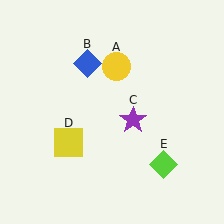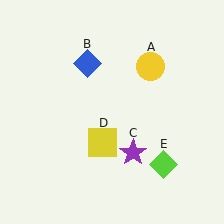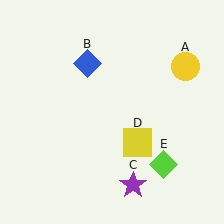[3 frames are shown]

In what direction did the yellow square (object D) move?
The yellow square (object D) moved right.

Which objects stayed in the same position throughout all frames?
Blue diamond (object B) and lime diamond (object E) remained stationary.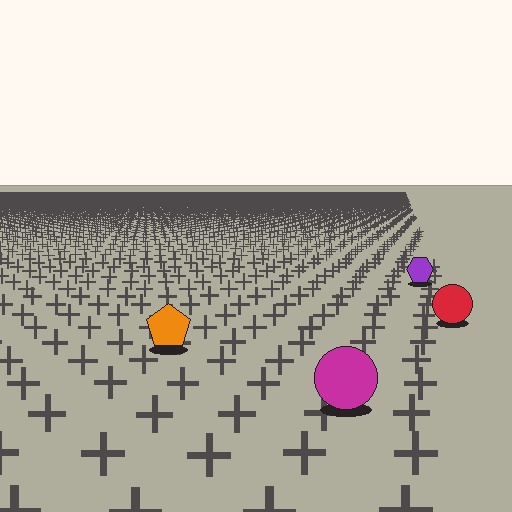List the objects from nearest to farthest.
From nearest to farthest: the magenta circle, the orange pentagon, the red circle, the purple hexagon.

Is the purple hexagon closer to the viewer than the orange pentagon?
No. The orange pentagon is closer — you can tell from the texture gradient: the ground texture is coarser near it.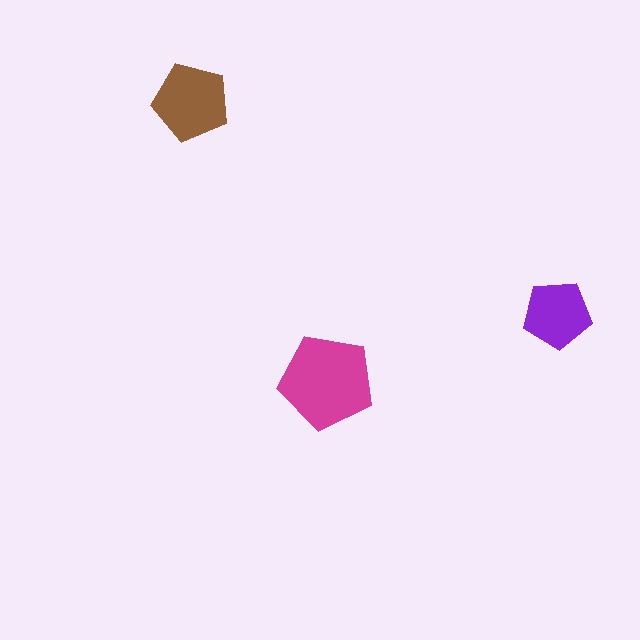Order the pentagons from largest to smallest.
the magenta one, the brown one, the purple one.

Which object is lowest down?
The magenta pentagon is bottommost.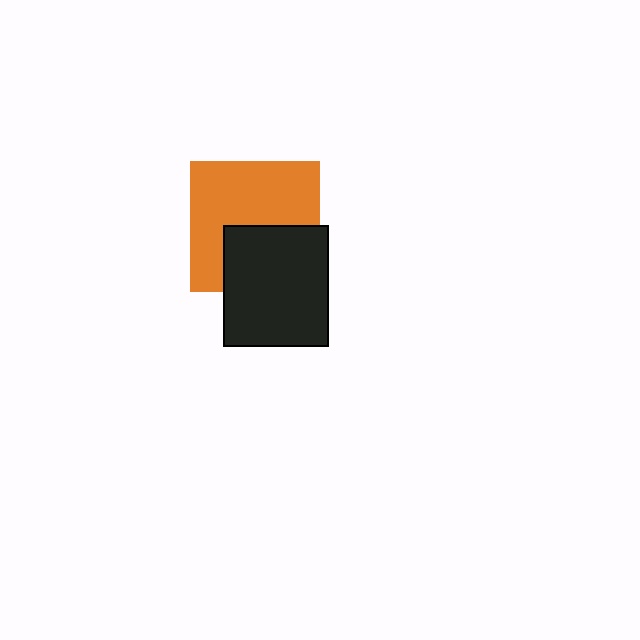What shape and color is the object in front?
The object in front is a black rectangle.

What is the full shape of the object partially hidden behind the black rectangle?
The partially hidden object is an orange square.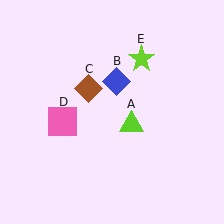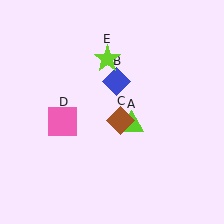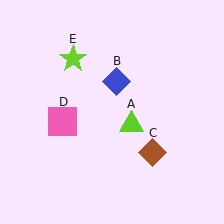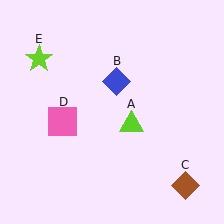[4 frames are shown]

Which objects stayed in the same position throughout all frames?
Lime triangle (object A) and blue diamond (object B) and pink square (object D) remained stationary.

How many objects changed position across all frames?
2 objects changed position: brown diamond (object C), lime star (object E).